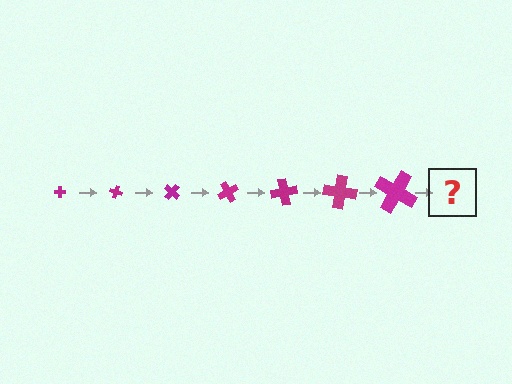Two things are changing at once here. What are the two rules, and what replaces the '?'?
The two rules are that the cross grows larger each step and it rotates 20 degrees each step. The '?' should be a cross, larger than the previous one and rotated 140 degrees from the start.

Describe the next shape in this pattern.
It should be a cross, larger than the previous one and rotated 140 degrees from the start.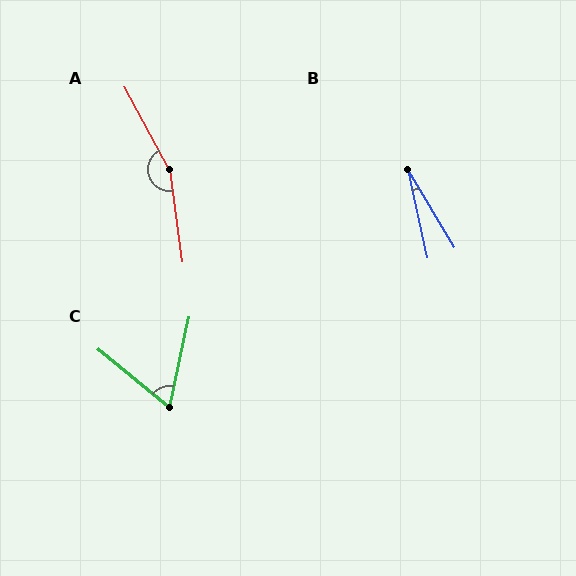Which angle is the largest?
A, at approximately 160 degrees.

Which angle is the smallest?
B, at approximately 18 degrees.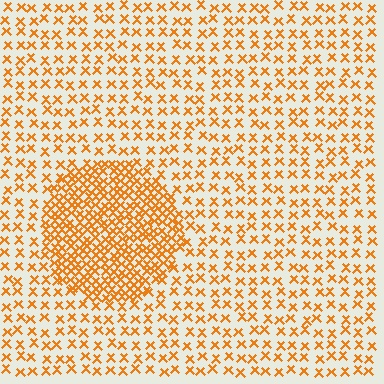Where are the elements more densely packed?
The elements are more densely packed inside the circle boundary.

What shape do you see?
I see a circle.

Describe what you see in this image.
The image contains small orange elements arranged at two different densities. A circle-shaped region is visible where the elements are more densely packed than the surrounding area.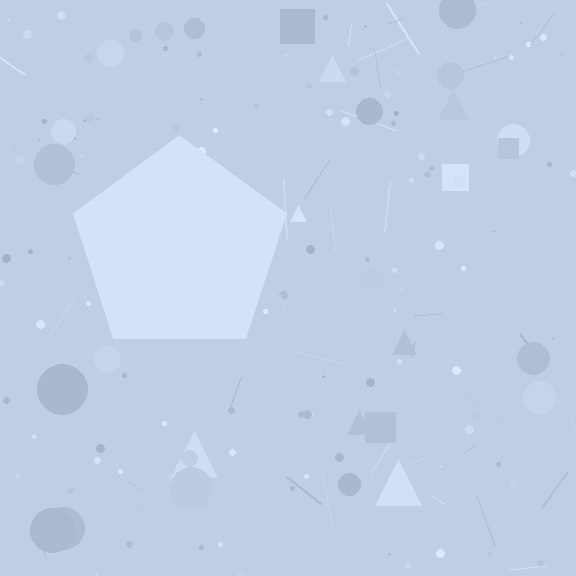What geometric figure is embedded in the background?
A pentagon is embedded in the background.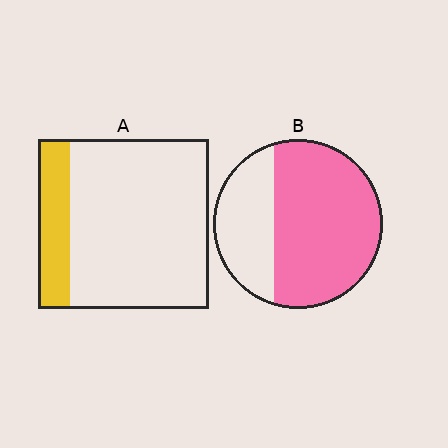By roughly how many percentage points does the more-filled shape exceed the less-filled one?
By roughly 50 percentage points (B over A).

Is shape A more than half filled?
No.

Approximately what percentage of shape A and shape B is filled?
A is approximately 20% and B is approximately 70%.